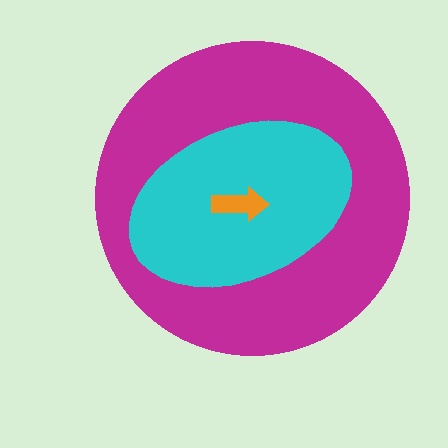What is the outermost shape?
The magenta circle.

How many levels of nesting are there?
3.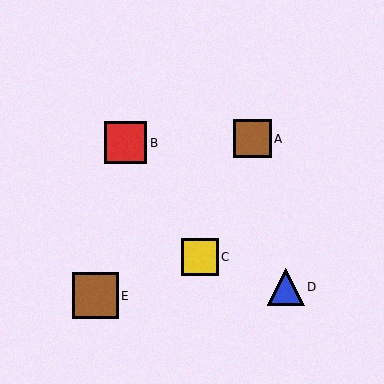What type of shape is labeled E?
Shape E is a brown square.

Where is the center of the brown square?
The center of the brown square is at (252, 139).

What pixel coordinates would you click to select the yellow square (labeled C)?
Click at (200, 257) to select the yellow square C.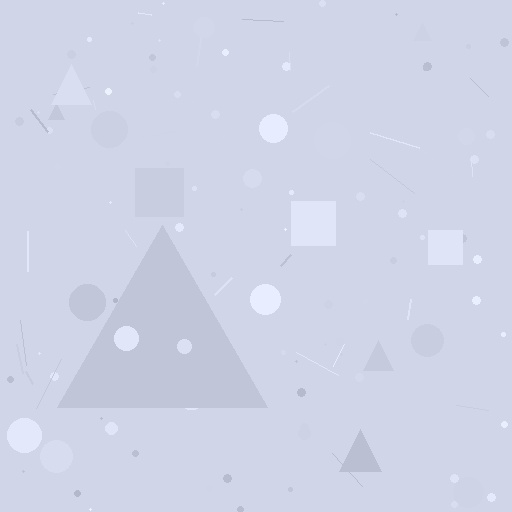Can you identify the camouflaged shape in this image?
The camouflaged shape is a triangle.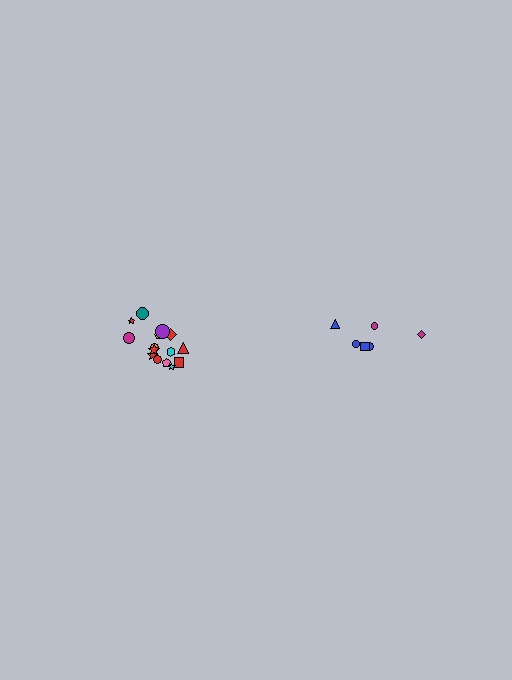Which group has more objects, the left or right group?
The left group.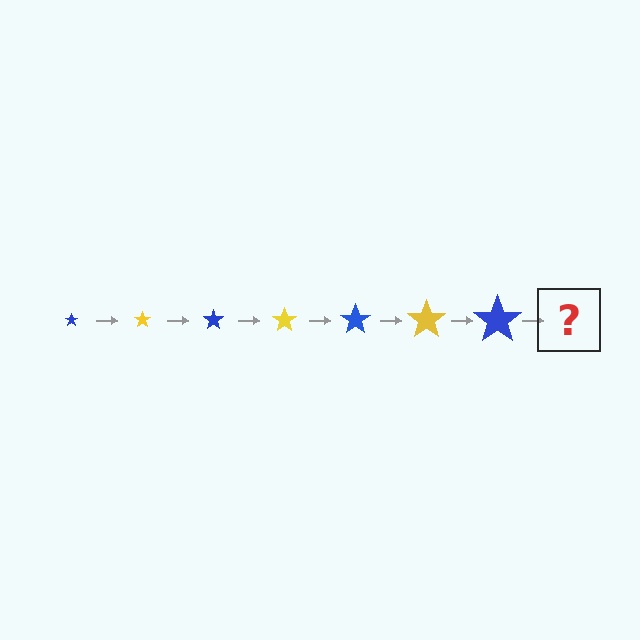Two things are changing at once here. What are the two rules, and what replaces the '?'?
The two rules are that the star grows larger each step and the color cycles through blue and yellow. The '?' should be a yellow star, larger than the previous one.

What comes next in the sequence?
The next element should be a yellow star, larger than the previous one.